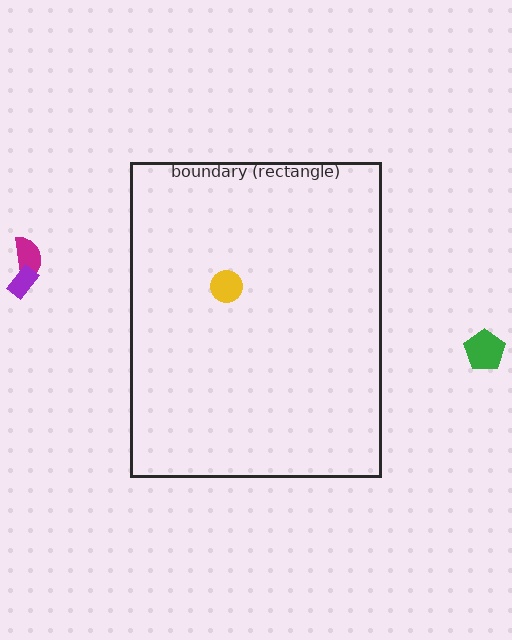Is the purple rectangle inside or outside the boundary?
Outside.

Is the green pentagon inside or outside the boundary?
Outside.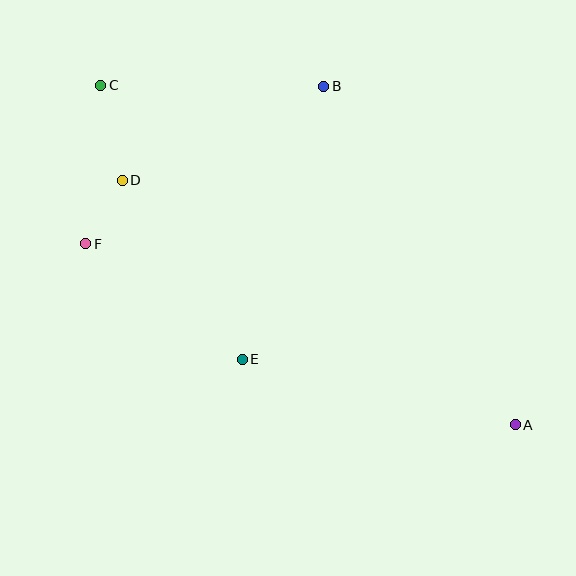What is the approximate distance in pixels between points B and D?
The distance between B and D is approximately 222 pixels.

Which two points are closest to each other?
Points D and F are closest to each other.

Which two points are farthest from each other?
Points A and C are farthest from each other.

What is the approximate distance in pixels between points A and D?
The distance between A and D is approximately 463 pixels.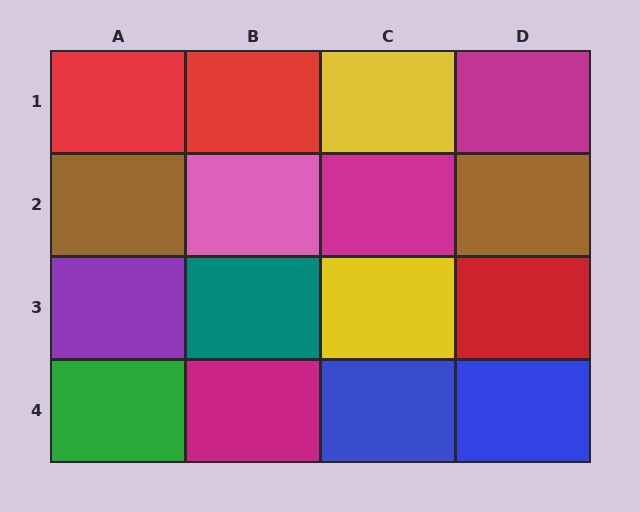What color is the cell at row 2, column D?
Brown.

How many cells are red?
3 cells are red.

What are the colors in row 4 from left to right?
Green, magenta, blue, blue.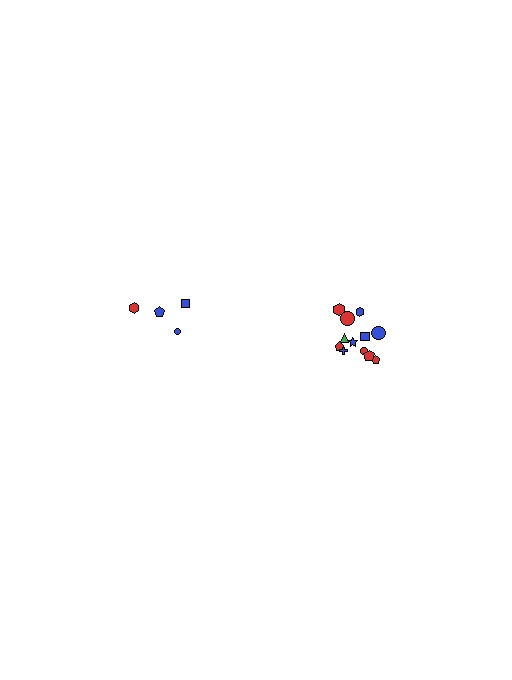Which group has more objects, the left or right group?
The right group.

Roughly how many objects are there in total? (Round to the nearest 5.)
Roughly 15 objects in total.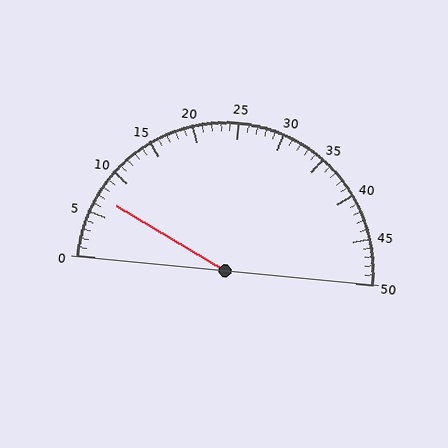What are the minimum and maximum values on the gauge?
The gauge ranges from 0 to 50.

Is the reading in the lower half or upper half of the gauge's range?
The reading is in the lower half of the range (0 to 50).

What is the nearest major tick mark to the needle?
The nearest major tick mark is 5.